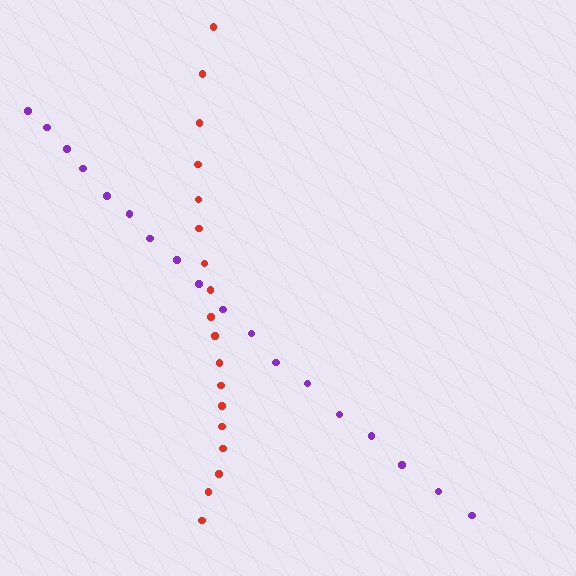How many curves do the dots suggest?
There are 2 distinct paths.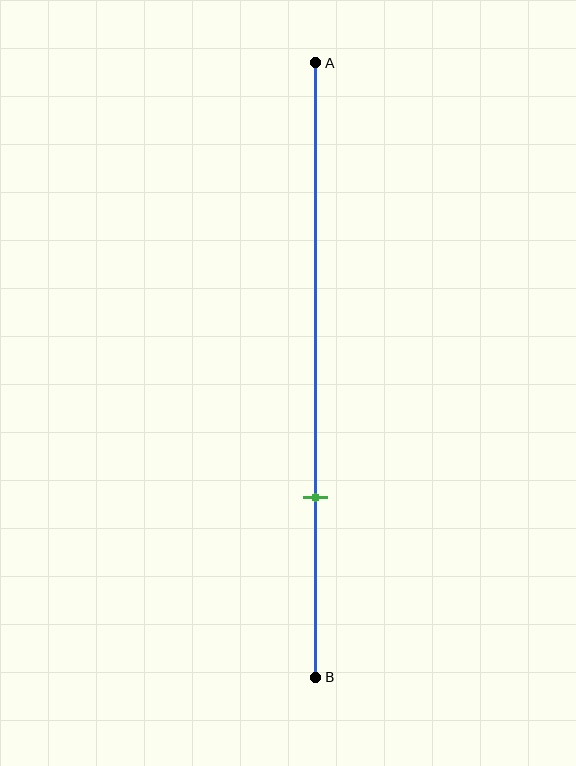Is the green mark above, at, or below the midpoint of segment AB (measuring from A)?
The green mark is below the midpoint of segment AB.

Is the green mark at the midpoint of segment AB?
No, the mark is at about 70% from A, not at the 50% midpoint.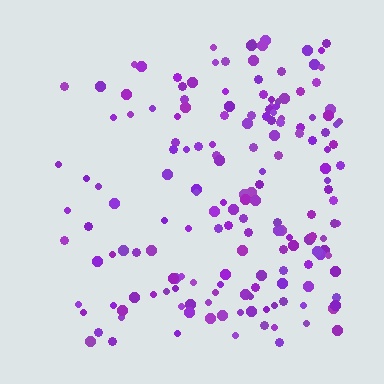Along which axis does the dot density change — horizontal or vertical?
Horizontal.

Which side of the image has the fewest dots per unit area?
The left.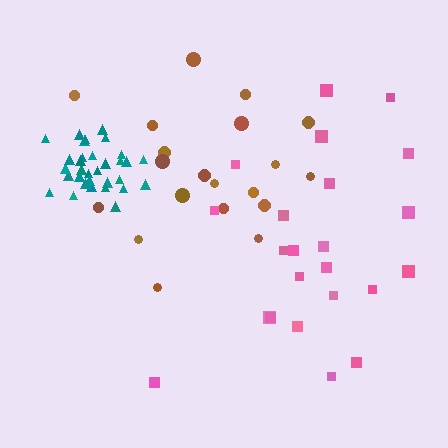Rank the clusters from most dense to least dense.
teal, pink, brown.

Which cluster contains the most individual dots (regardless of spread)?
Teal (33).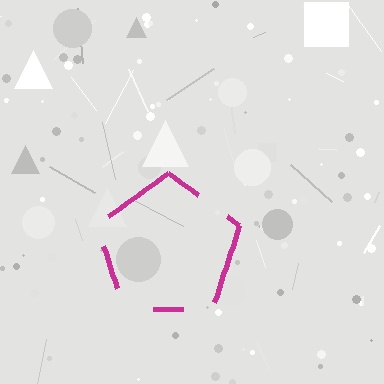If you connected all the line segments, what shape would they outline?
They would outline a pentagon.